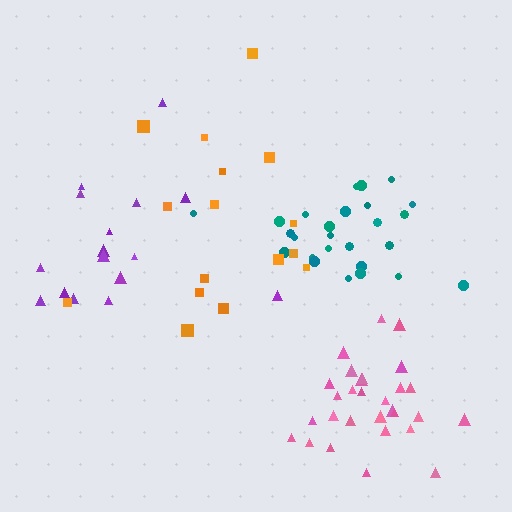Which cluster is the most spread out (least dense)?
Orange.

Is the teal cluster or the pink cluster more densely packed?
Pink.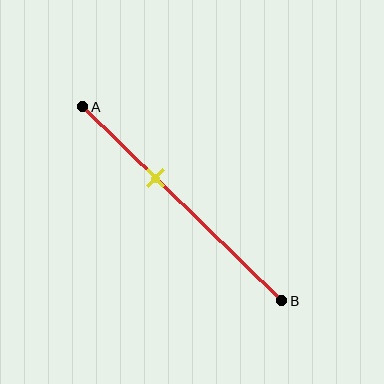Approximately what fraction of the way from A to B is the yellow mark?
The yellow mark is approximately 35% of the way from A to B.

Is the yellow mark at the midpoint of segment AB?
No, the mark is at about 35% from A, not at the 50% midpoint.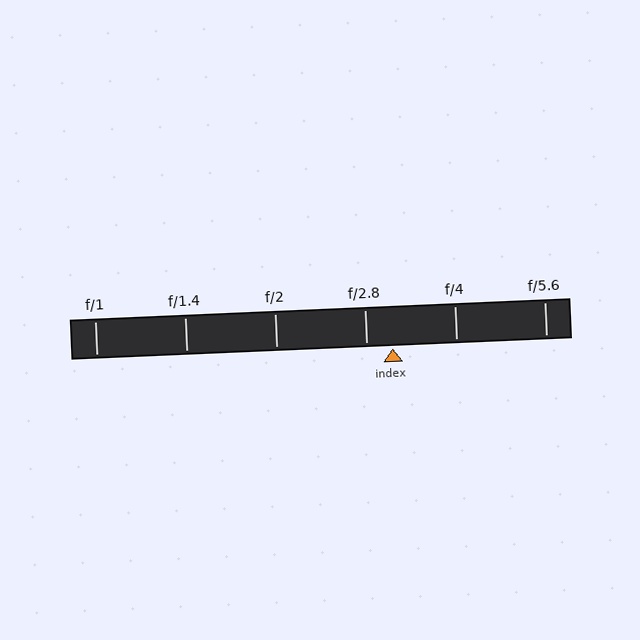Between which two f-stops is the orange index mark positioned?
The index mark is between f/2.8 and f/4.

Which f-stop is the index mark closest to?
The index mark is closest to f/2.8.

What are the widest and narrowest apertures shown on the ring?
The widest aperture shown is f/1 and the narrowest is f/5.6.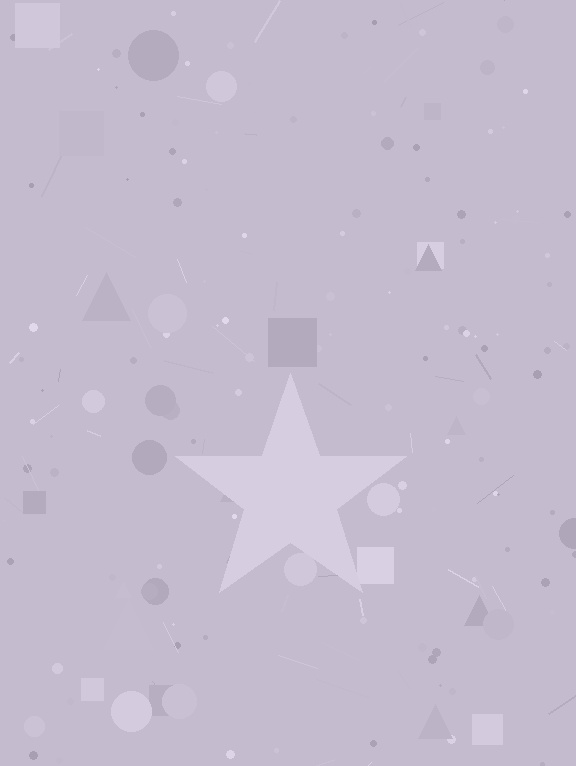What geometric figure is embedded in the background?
A star is embedded in the background.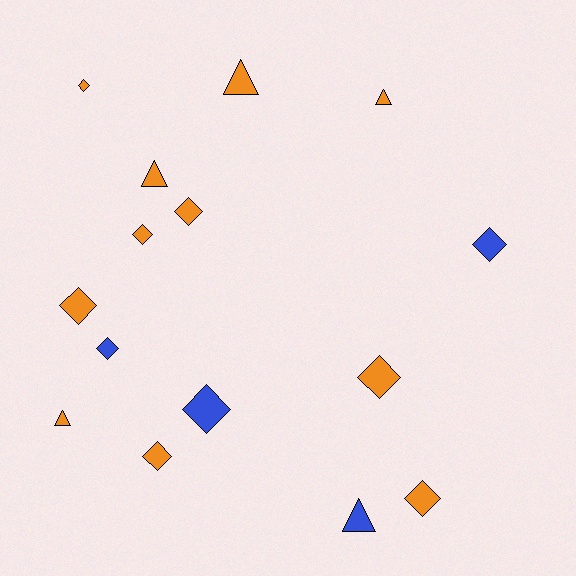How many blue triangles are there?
There is 1 blue triangle.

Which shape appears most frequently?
Diamond, with 10 objects.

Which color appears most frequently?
Orange, with 11 objects.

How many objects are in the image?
There are 15 objects.